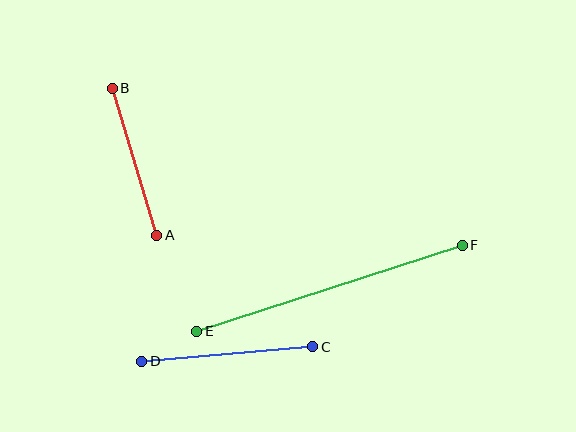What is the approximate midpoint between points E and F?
The midpoint is at approximately (330, 288) pixels.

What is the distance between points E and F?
The distance is approximately 279 pixels.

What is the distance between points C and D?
The distance is approximately 171 pixels.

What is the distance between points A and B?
The distance is approximately 154 pixels.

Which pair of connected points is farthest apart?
Points E and F are farthest apart.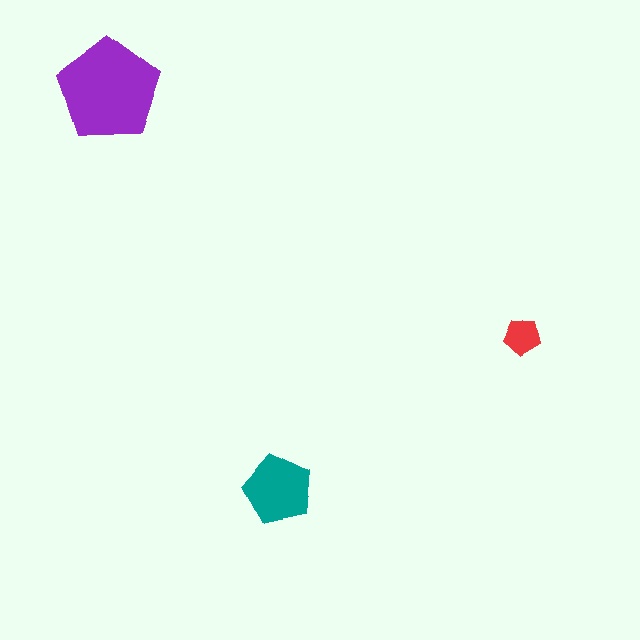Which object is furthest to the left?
The purple pentagon is leftmost.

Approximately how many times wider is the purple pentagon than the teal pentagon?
About 1.5 times wider.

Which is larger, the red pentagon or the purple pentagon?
The purple one.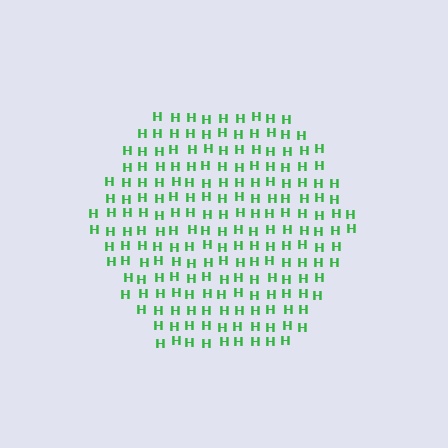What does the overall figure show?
The overall figure shows a hexagon.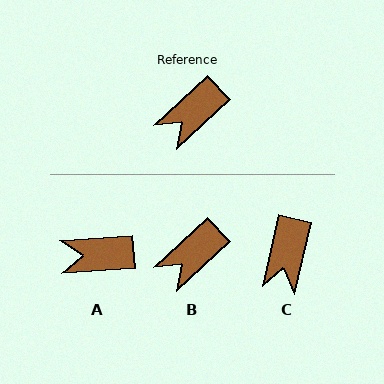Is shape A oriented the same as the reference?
No, it is off by about 39 degrees.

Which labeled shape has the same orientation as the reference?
B.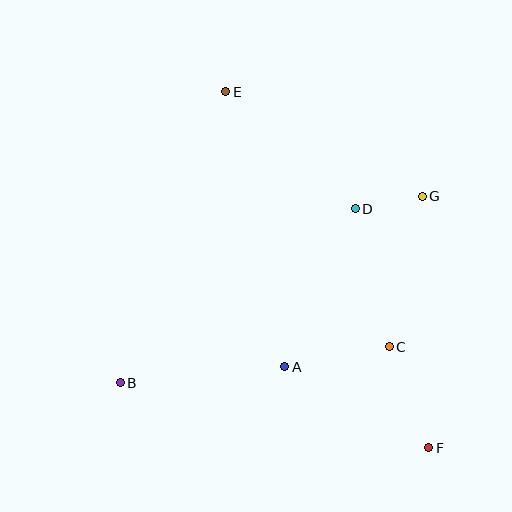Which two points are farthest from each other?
Points E and F are farthest from each other.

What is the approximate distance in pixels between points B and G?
The distance between B and G is approximately 355 pixels.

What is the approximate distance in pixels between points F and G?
The distance between F and G is approximately 251 pixels.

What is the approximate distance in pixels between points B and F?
The distance between B and F is approximately 315 pixels.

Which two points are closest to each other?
Points D and G are closest to each other.